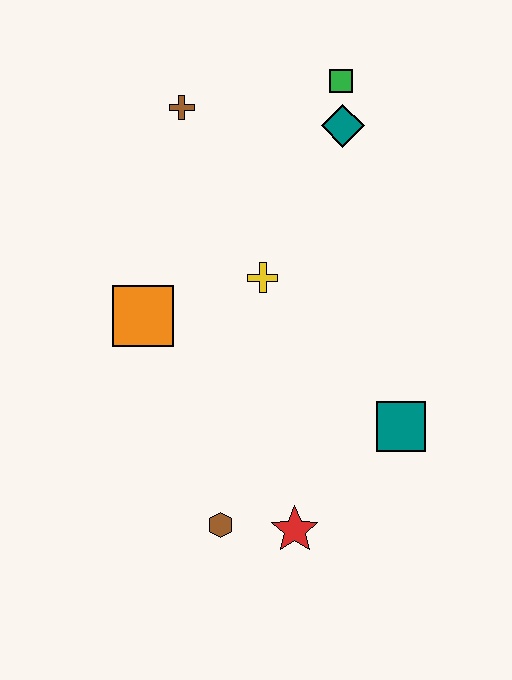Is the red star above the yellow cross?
No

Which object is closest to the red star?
The brown hexagon is closest to the red star.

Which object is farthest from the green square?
The brown hexagon is farthest from the green square.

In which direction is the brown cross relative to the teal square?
The brown cross is above the teal square.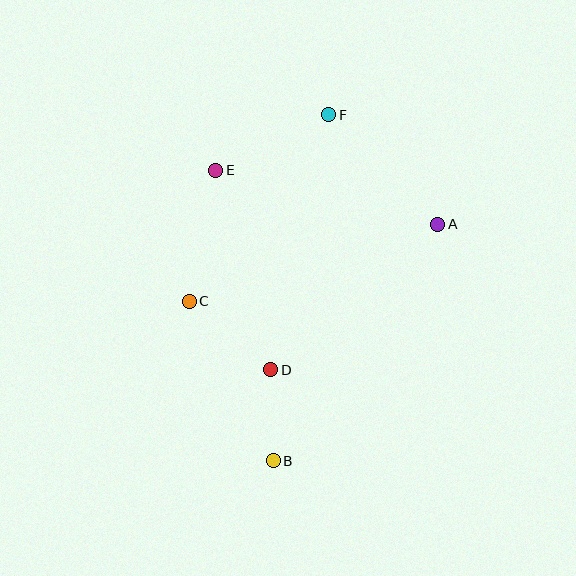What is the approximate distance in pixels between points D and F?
The distance between D and F is approximately 262 pixels.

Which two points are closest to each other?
Points B and D are closest to each other.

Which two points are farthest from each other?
Points B and F are farthest from each other.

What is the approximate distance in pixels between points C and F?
The distance between C and F is approximately 233 pixels.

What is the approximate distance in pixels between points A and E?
The distance between A and E is approximately 229 pixels.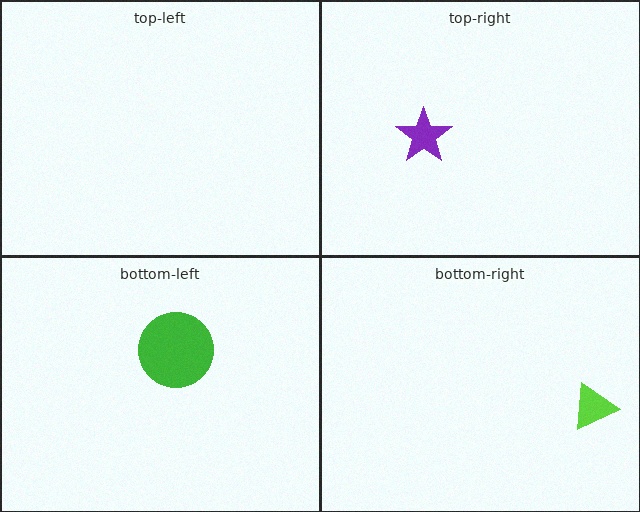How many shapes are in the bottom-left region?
1.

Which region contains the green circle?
The bottom-left region.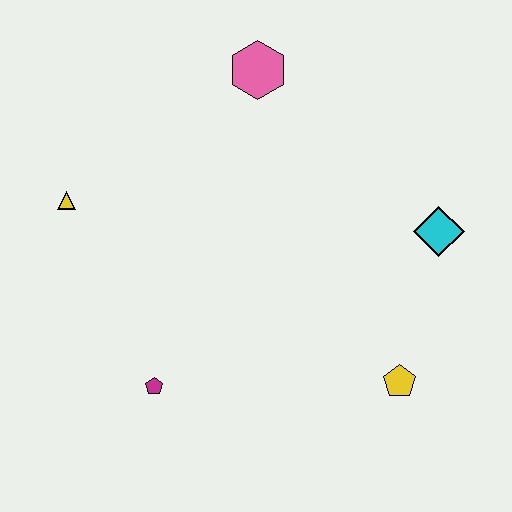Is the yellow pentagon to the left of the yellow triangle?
No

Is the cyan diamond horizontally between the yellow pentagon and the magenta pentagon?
No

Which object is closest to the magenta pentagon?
The yellow triangle is closest to the magenta pentagon.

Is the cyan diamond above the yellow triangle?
No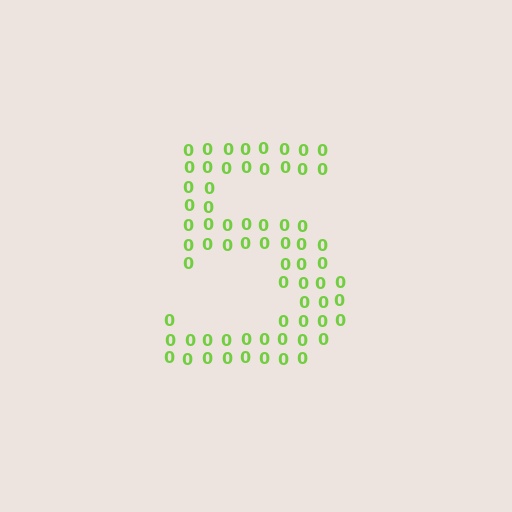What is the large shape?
The large shape is the digit 5.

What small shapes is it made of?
It is made of small digit 0's.